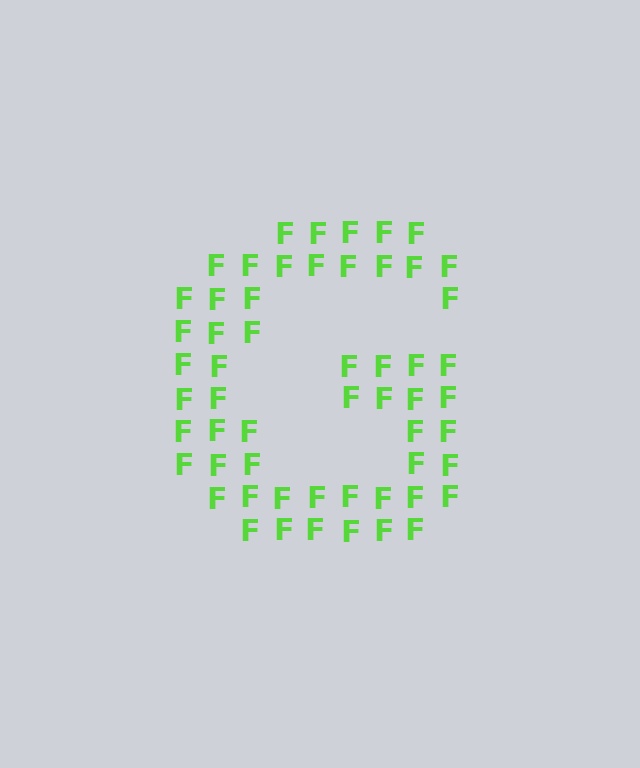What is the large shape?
The large shape is the letter G.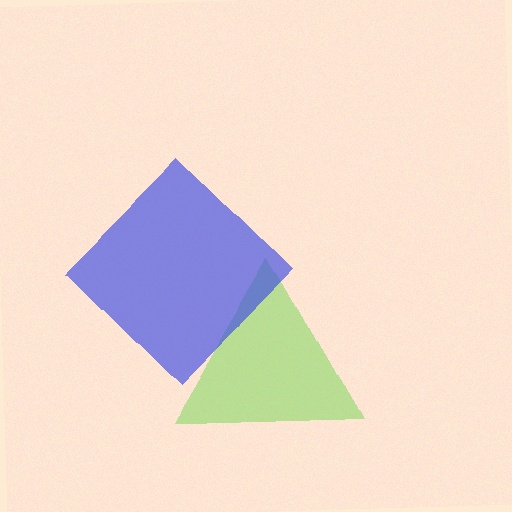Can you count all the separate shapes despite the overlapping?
Yes, there are 2 separate shapes.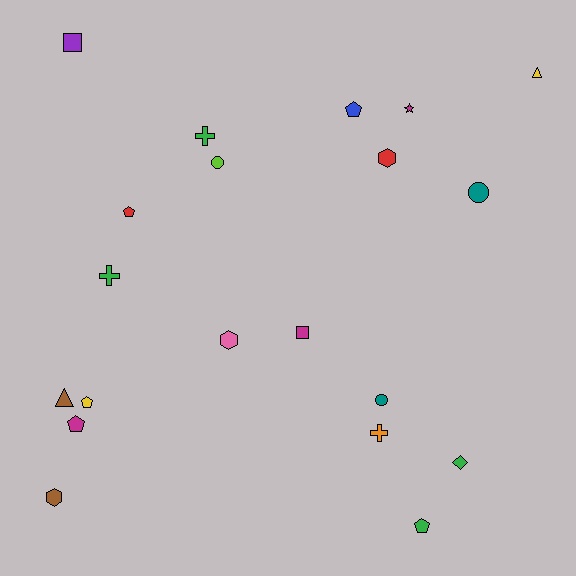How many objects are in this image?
There are 20 objects.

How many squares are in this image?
There are 2 squares.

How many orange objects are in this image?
There is 1 orange object.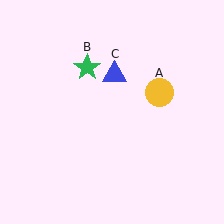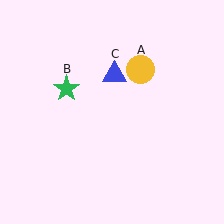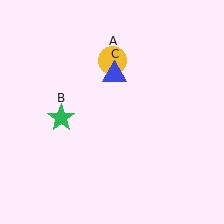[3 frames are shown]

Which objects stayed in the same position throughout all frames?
Blue triangle (object C) remained stationary.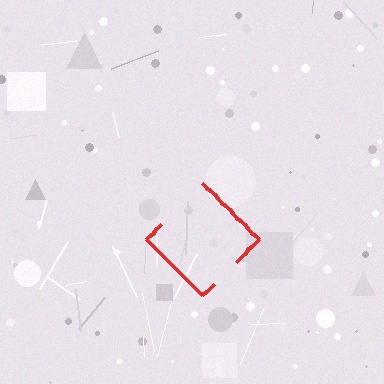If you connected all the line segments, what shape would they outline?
They would outline a diamond.